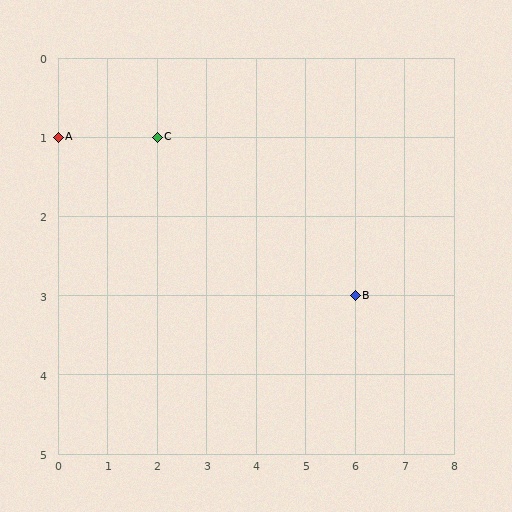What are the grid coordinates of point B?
Point B is at grid coordinates (6, 3).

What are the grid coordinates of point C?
Point C is at grid coordinates (2, 1).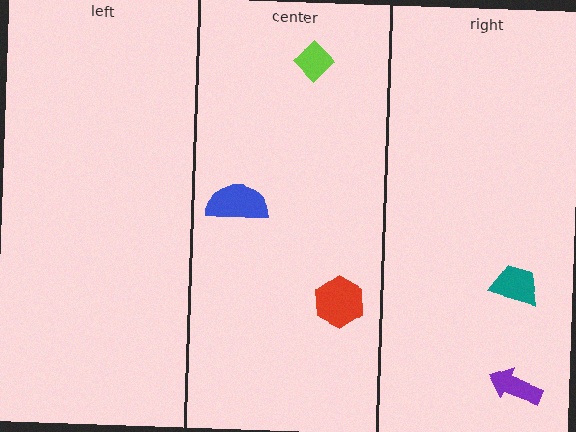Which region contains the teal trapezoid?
The right region.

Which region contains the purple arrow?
The right region.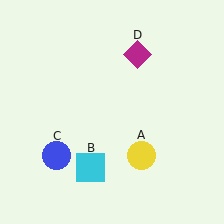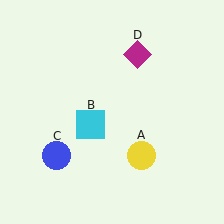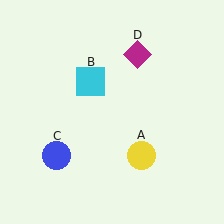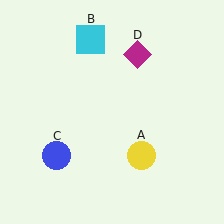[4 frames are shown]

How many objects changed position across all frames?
1 object changed position: cyan square (object B).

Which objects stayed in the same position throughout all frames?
Yellow circle (object A) and blue circle (object C) and magenta diamond (object D) remained stationary.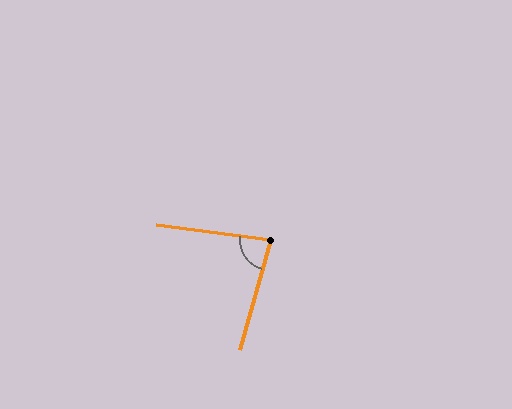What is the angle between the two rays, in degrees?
Approximately 82 degrees.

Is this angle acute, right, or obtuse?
It is acute.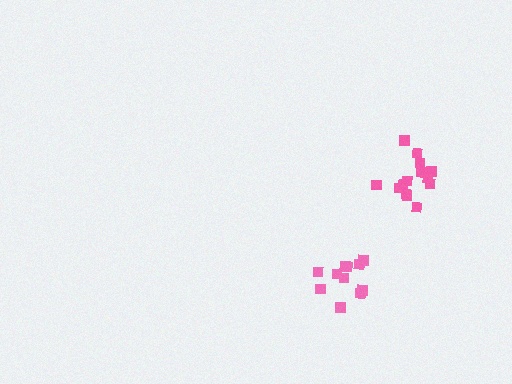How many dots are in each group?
Group 1: 14 dots, Group 2: 11 dots (25 total).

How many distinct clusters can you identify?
There are 2 distinct clusters.